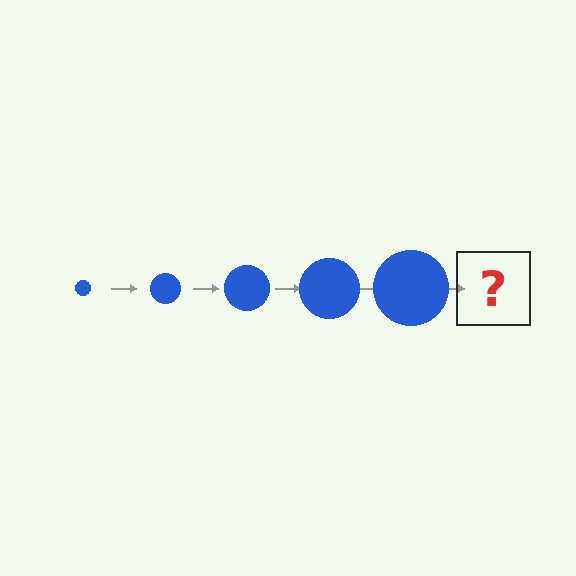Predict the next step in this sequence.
The next step is a blue circle, larger than the previous one.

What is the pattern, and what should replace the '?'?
The pattern is that the circle gets progressively larger each step. The '?' should be a blue circle, larger than the previous one.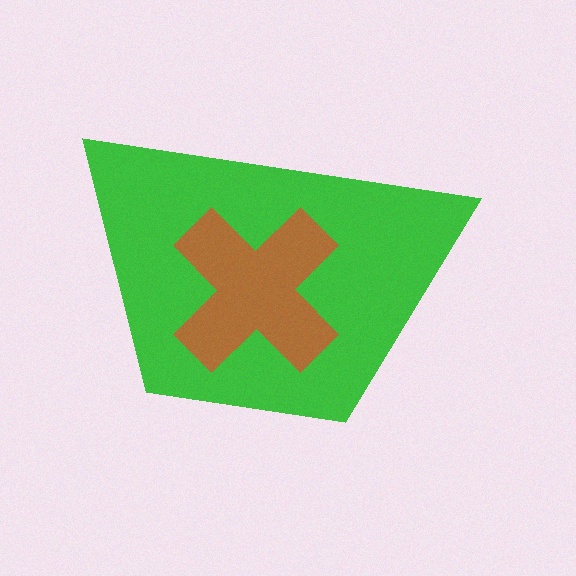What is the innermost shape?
The brown cross.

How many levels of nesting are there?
2.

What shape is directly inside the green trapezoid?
The brown cross.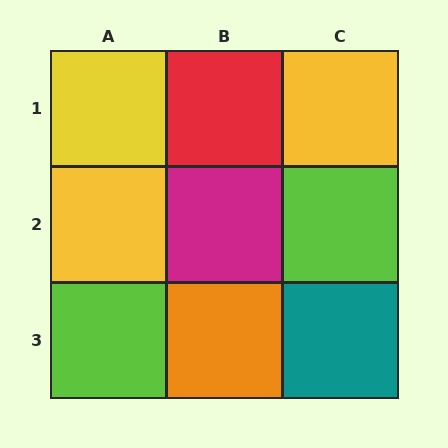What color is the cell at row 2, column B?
Magenta.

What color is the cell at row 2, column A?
Yellow.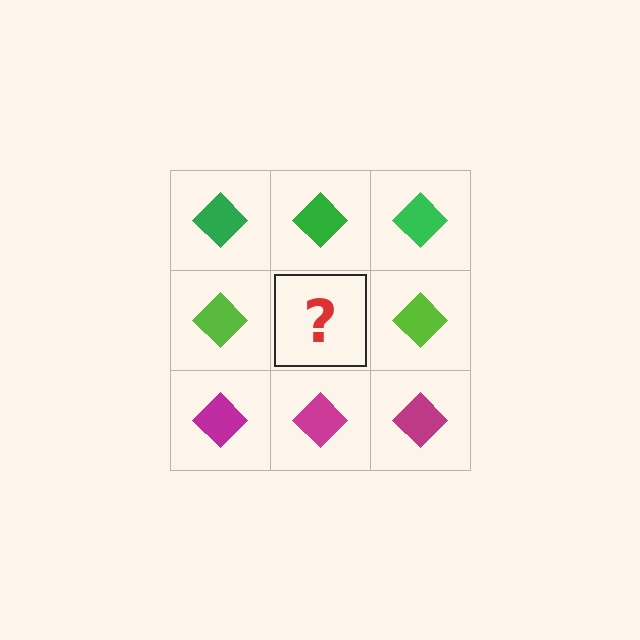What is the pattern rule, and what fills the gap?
The rule is that each row has a consistent color. The gap should be filled with a lime diamond.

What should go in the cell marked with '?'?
The missing cell should contain a lime diamond.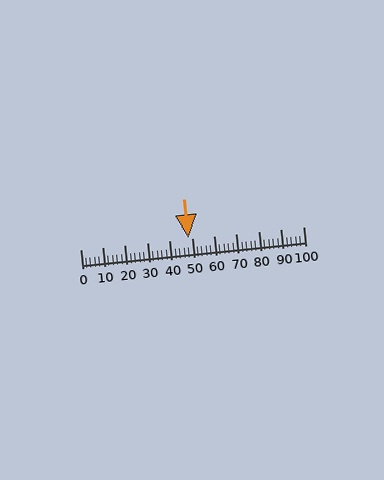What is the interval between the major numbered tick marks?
The major tick marks are spaced 10 units apart.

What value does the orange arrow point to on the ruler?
The orange arrow points to approximately 48.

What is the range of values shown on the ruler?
The ruler shows values from 0 to 100.